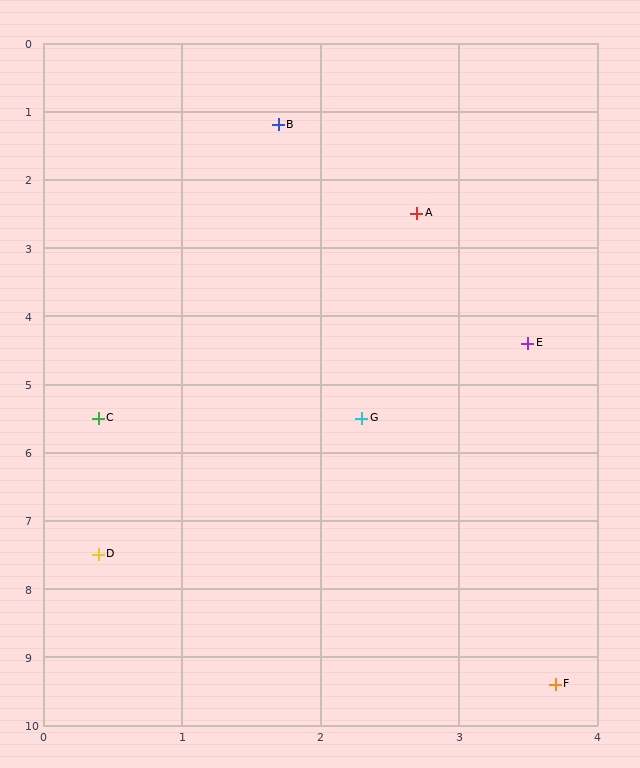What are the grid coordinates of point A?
Point A is at approximately (2.7, 2.5).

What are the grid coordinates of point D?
Point D is at approximately (0.4, 7.5).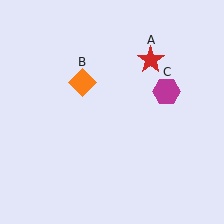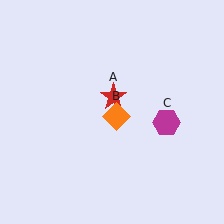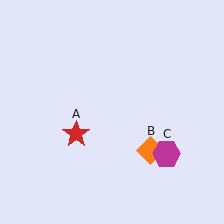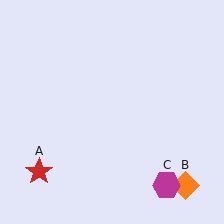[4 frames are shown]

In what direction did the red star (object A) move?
The red star (object A) moved down and to the left.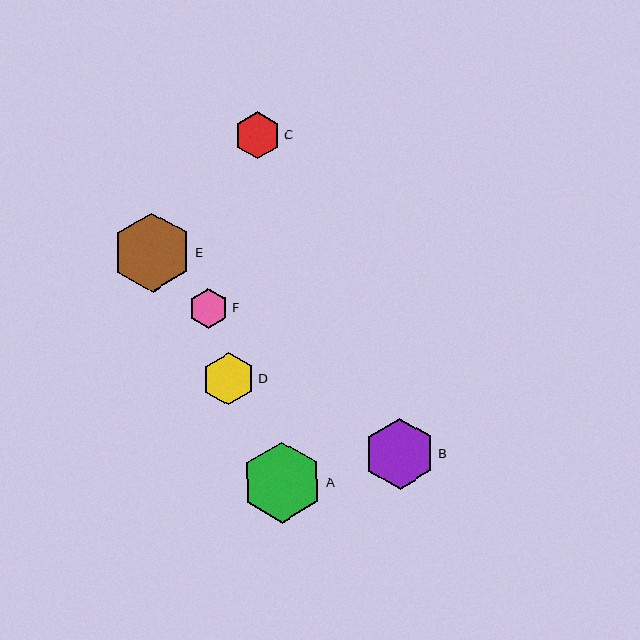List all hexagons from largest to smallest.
From largest to smallest: A, E, B, D, C, F.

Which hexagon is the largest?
Hexagon A is the largest with a size of approximately 81 pixels.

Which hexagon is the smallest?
Hexagon F is the smallest with a size of approximately 40 pixels.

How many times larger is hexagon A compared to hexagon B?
Hexagon A is approximately 1.1 times the size of hexagon B.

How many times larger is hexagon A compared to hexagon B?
Hexagon A is approximately 1.1 times the size of hexagon B.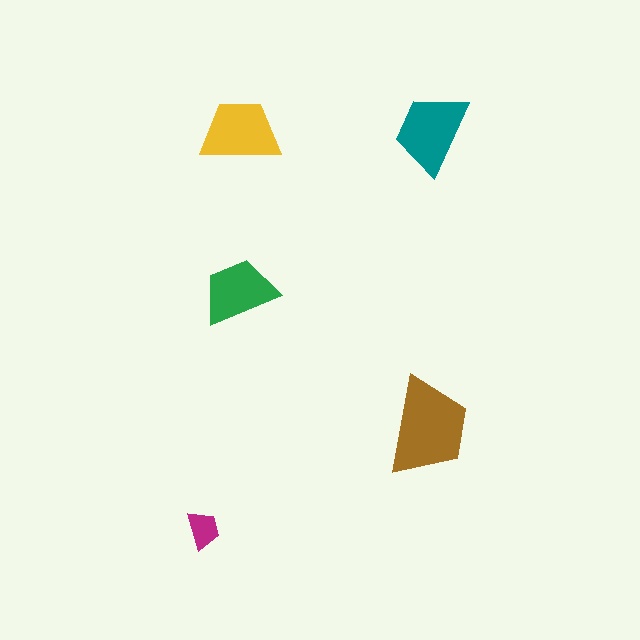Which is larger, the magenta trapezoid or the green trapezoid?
The green one.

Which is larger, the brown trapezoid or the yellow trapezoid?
The brown one.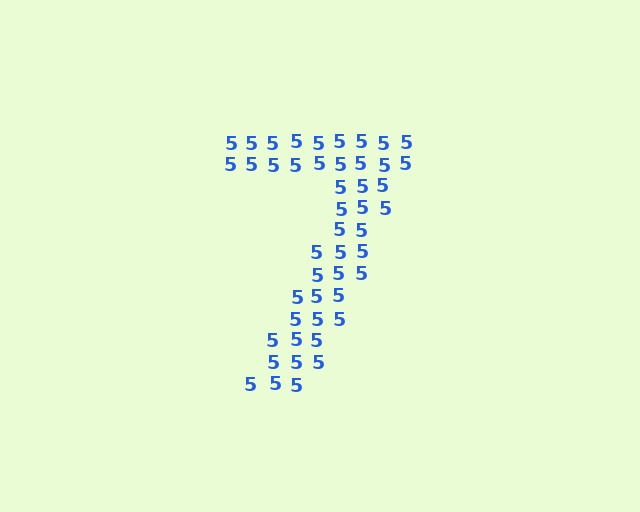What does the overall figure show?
The overall figure shows the digit 7.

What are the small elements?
The small elements are digit 5's.